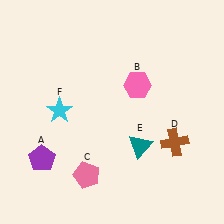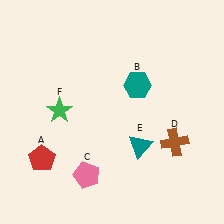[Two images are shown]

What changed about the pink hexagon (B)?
In Image 1, B is pink. In Image 2, it changed to teal.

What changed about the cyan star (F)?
In Image 1, F is cyan. In Image 2, it changed to green.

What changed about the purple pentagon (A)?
In Image 1, A is purple. In Image 2, it changed to red.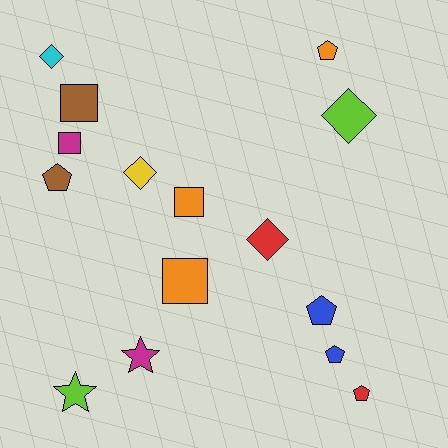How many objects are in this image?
There are 15 objects.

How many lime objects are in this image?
There are 2 lime objects.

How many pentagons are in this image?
There are 5 pentagons.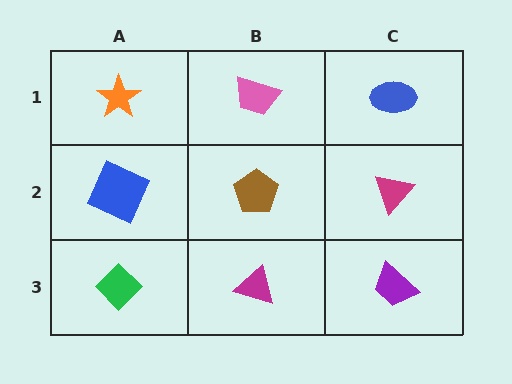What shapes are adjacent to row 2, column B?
A pink trapezoid (row 1, column B), a magenta triangle (row 3, column B), a blue square (row 2, column A), a magenta triangle (row 2, column C).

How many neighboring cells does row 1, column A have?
2.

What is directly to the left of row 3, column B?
A green diamond.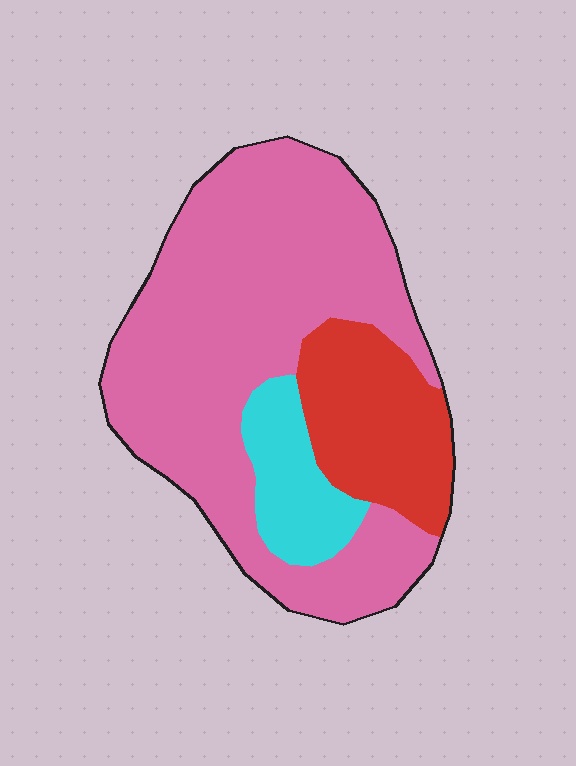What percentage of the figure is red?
Red covers about 20% of the figure.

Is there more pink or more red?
Pink.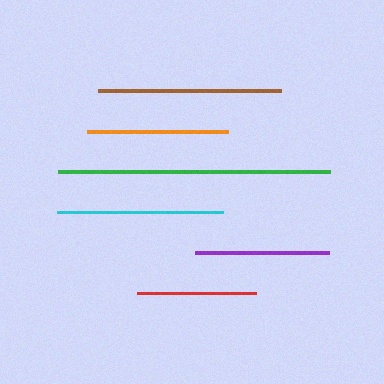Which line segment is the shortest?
The red line is the shortest at approximately 119 pixels.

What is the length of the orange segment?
The orange segment is approximately 142 pixels long.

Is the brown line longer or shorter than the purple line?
The brown line is longer than the purple line.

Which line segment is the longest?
The green line is the longest at approximately 272 pixels.